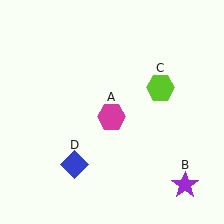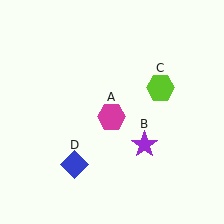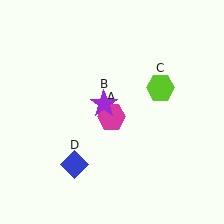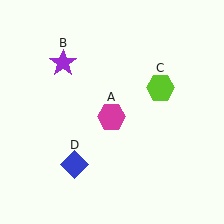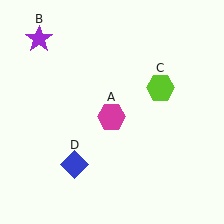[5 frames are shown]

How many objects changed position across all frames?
1 object changed position: purple star (object B).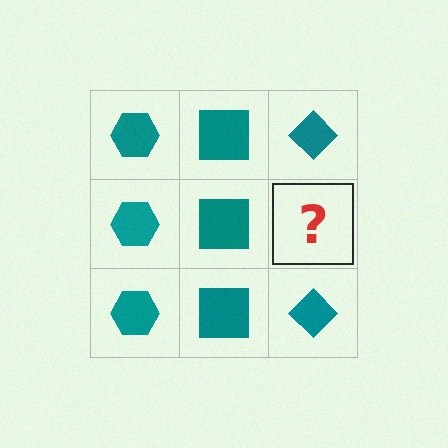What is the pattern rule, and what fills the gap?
The rule is that each column has a consistent shape. The gap should be filled with a teal diamond.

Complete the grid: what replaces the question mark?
The question mark should be replaced with a teal diamond.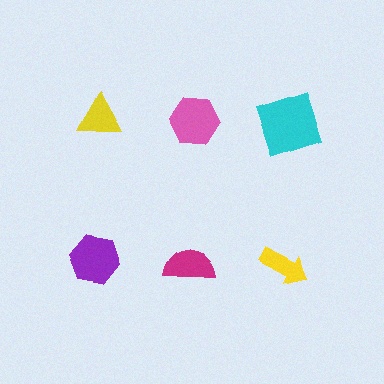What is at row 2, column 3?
A yellow arrow.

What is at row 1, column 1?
A yellow triangle.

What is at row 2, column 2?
A magenta semicircle.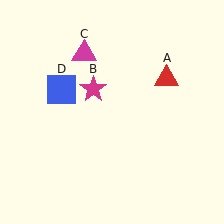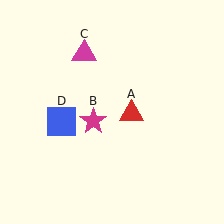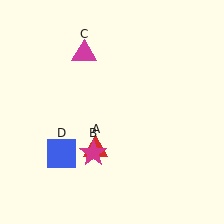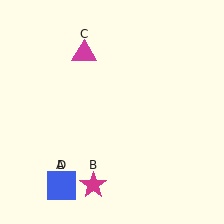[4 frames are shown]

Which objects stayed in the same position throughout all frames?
Magenta triangle (object C) remained stationary.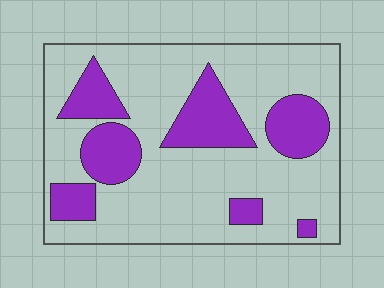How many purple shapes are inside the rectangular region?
7.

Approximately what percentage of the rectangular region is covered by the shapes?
Approximately 25%.